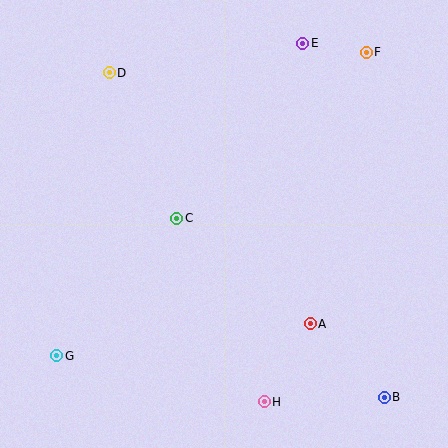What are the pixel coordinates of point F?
Point F is at (366, 52).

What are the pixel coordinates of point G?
Point G is at (57, 356).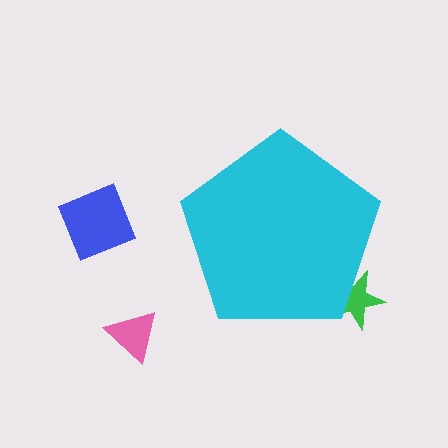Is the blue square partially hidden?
No, the blue square is fully visible.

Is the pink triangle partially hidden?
No, the pink triangle is fully visible.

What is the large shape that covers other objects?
A cyan pentagon.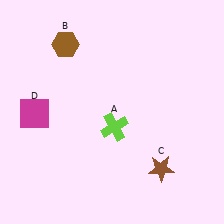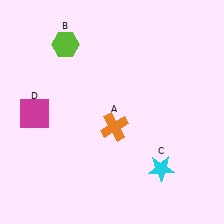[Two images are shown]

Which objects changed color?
A changed from lime to orange. B changed from brown to lime. C changed from brown to cyan.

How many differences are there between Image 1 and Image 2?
There are 3 differences between the two images.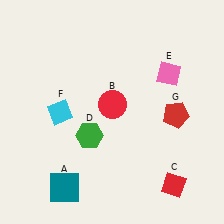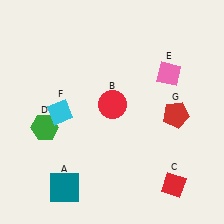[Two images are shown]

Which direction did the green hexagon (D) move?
The green hexagon (D) moved left.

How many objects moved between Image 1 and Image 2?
1 object moved between the two images.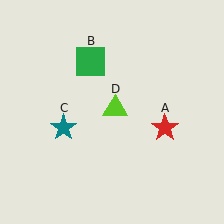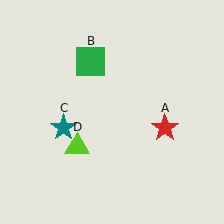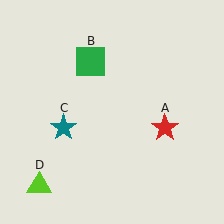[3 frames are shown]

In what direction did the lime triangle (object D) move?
The lime triangle (object D) moved down and to the left.